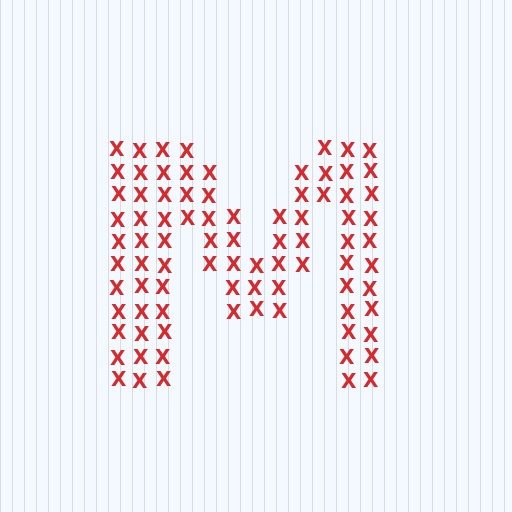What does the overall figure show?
The overall figure shows the letter M.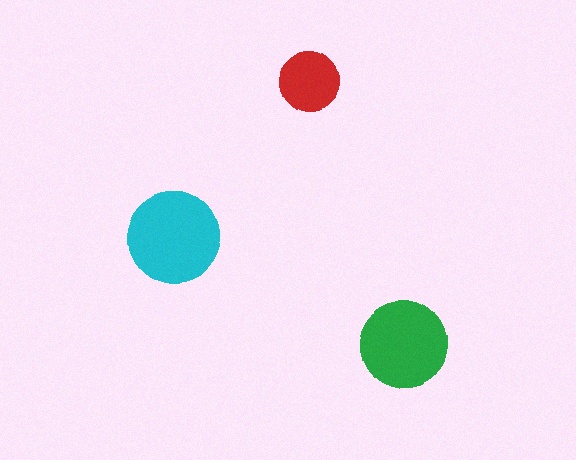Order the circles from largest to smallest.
the cyan one, the green one, the red one.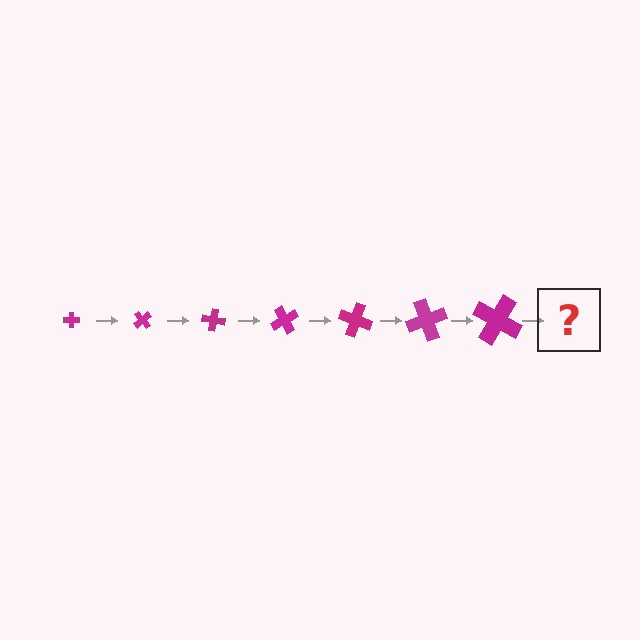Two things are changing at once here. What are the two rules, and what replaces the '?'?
The two rules are that the cross grows larger each step and it rotates 50 degrees each step. The '?' should be a cross, larger than the previous one and rotated 350 degrees from the start.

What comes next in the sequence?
The next element should be a cross, larger than the previous one and rotated 350 degrees from the start.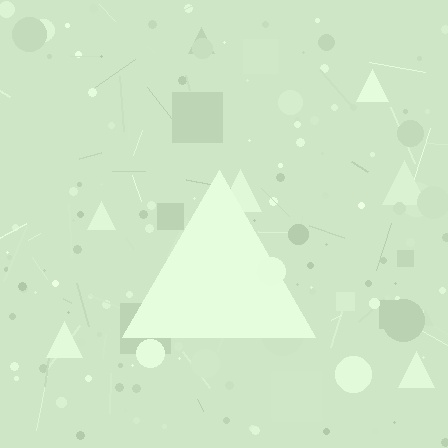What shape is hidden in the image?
A triangle is hidden in the image.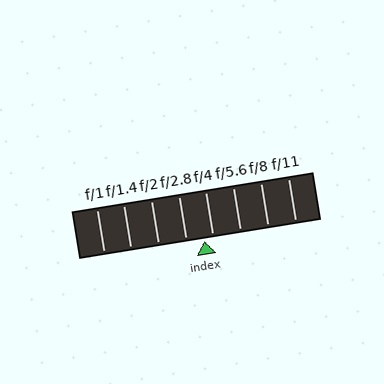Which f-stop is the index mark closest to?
The index mark is closest to f/4.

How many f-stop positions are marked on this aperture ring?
There are 8 f-stop positions marked.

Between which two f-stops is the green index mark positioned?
The index mark is between f/2.8 and f/4.